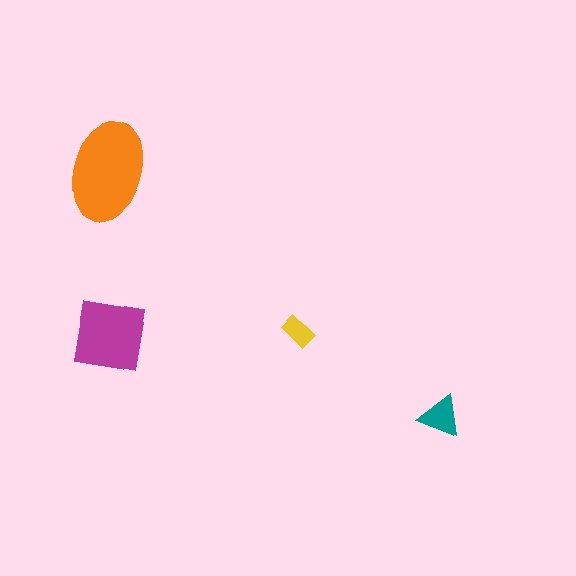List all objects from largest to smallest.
The orange ellipse, the magenta square, the teal triangle, the yellow rectangle.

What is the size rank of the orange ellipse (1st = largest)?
1st.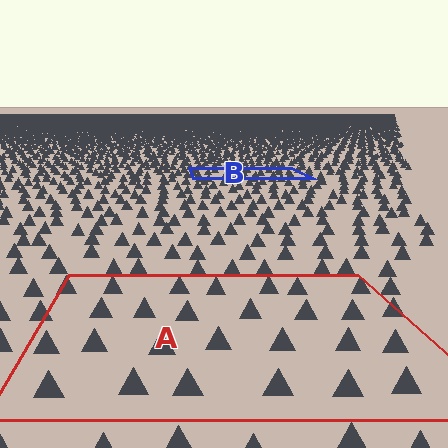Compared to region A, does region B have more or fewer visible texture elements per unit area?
Region B has more texture elements per unit area — they are packed more densely because it is farther away.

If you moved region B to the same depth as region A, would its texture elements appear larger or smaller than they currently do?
They would appear larger. At a closer depth, the same texture elements are projected at a bigger on-screen size.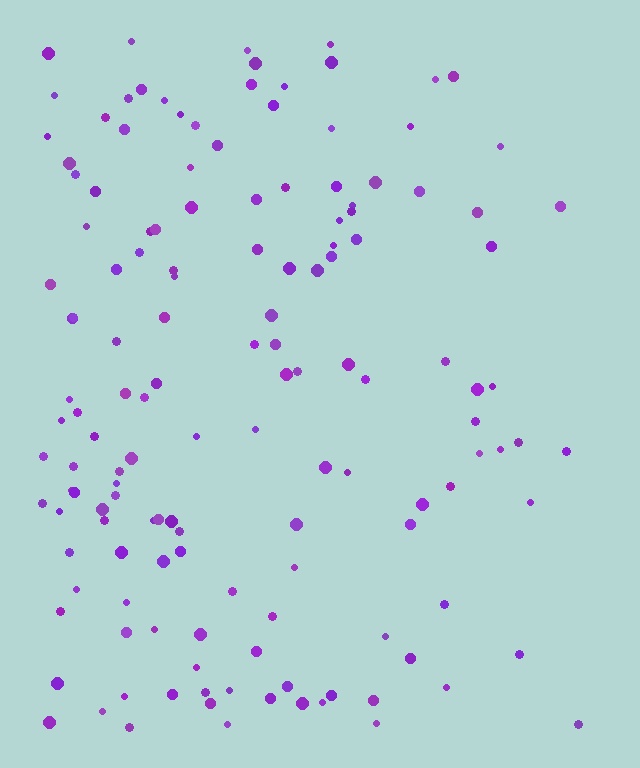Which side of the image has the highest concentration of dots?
The left.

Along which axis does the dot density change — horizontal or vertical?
Horizontal.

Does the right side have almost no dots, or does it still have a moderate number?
Still a moderate number, just noticeably fewer than the left.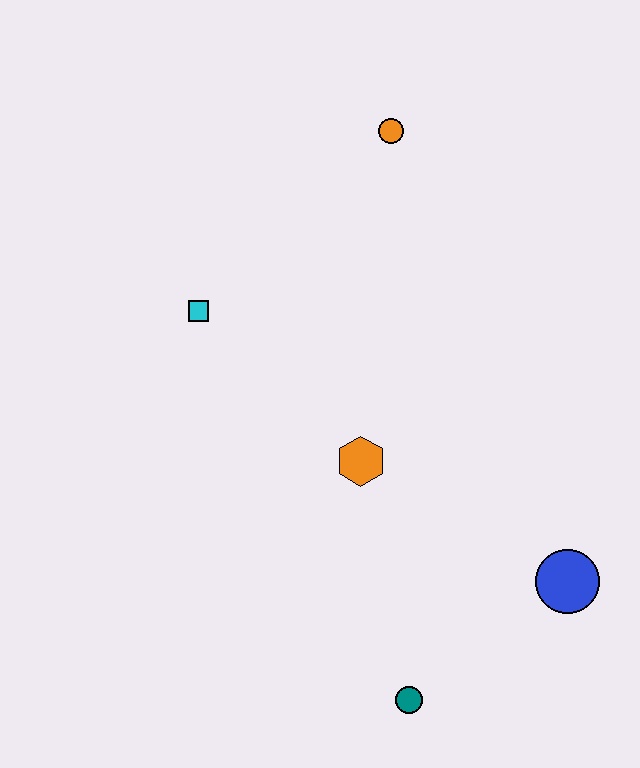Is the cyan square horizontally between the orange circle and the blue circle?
No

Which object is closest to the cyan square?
The orange hexagon is closest to the cyan square.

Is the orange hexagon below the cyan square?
Yes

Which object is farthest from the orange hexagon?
The orange circle is farthest from the orange hexagon.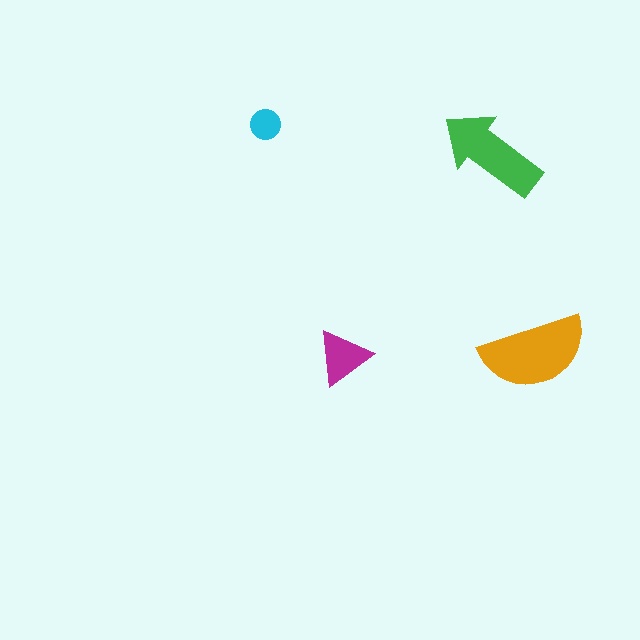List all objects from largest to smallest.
The orange semicircle, the green arrow, the magenta triangle, the cyan circle.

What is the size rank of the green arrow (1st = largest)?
2nd.